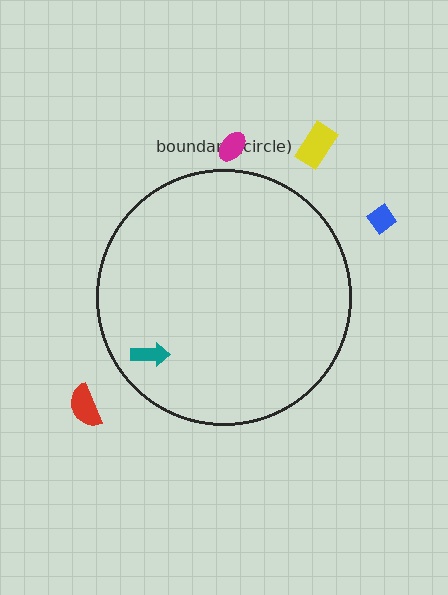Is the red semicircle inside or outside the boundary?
Outside.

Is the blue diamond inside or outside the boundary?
Outside.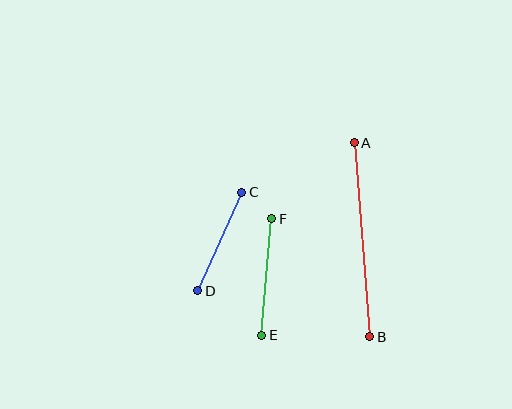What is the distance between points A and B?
The distance is approximately 195 pixels.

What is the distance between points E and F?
The distance is approximately 117 pixels.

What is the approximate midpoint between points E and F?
The midpoint is at approximately (267, 277) pixels.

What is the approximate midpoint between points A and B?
The midpoint is at approximately (362, 240) pixels.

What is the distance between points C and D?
The distance is approximately 108 pixels.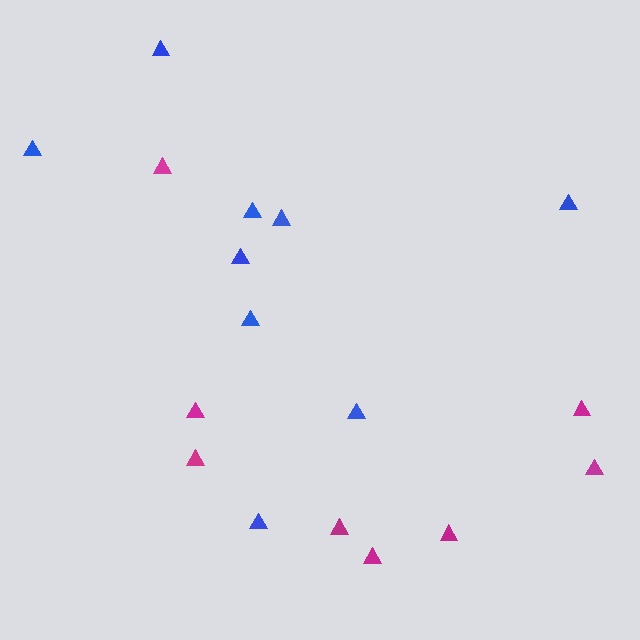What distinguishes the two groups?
There are 2 groups: one group of magenta triangles (8) and one group of blue triangles (9).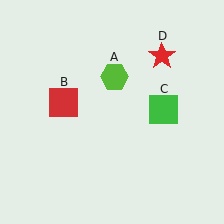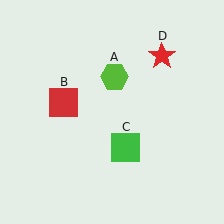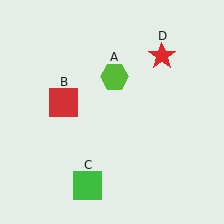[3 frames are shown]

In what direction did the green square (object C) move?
The green square (object C) moved down and to the left.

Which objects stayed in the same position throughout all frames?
Lime hexagon (object A) and red square (object B) and red star (object D) remained stationary.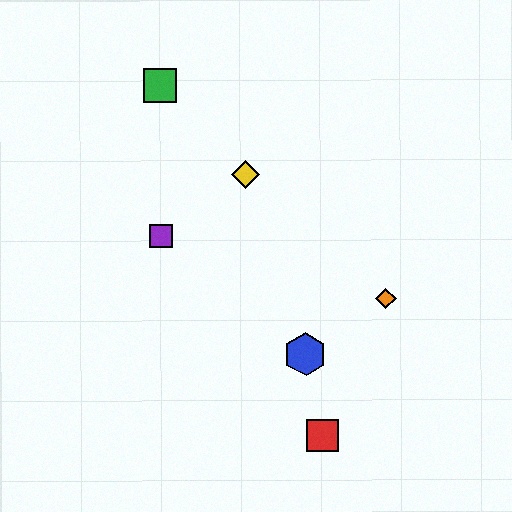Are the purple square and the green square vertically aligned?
Yes, both are at x≈161.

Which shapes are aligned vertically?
The green square, the purple square are aligned vertically.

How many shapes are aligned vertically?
2 shapes (the green square, the purple square) are aligned vertically.